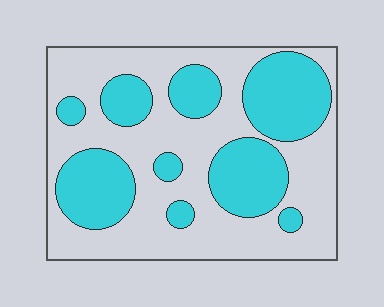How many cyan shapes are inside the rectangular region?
9.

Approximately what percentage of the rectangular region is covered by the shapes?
Approximately 40%.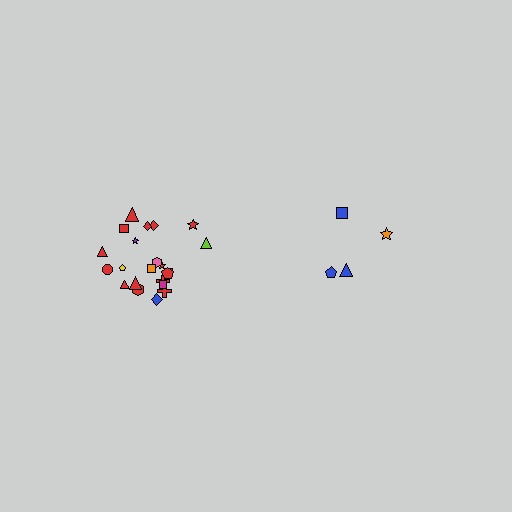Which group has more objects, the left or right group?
The left group.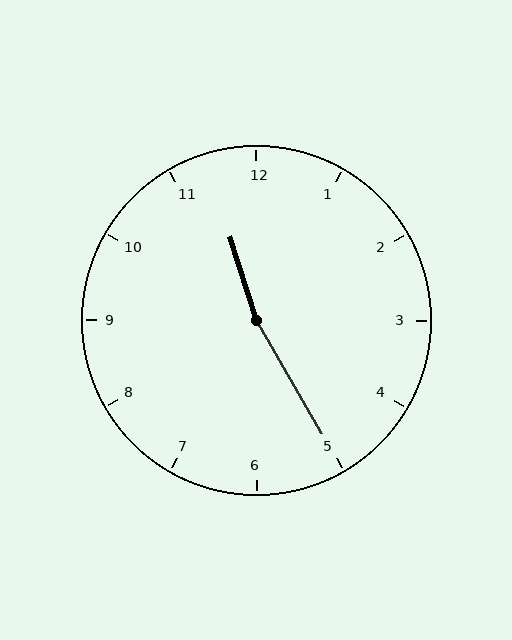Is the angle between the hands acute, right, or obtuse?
It is obtuse.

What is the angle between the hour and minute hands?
Approximately 168 degrees.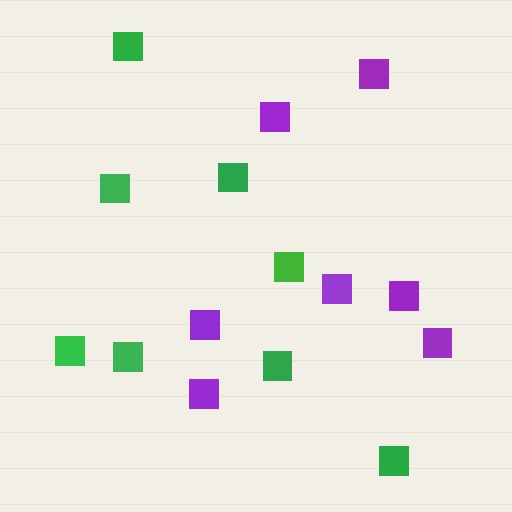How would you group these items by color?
There are 2 groups: one group of green squares (8) and one group of purple squares (7).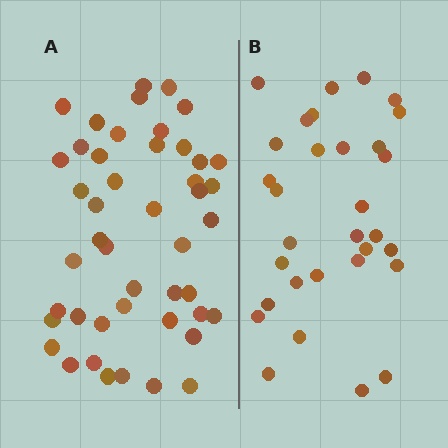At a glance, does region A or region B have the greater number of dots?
Region A (the left region) has more dots.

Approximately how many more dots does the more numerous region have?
Region A has approximately 15 more dots than region B.